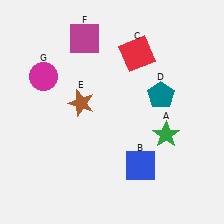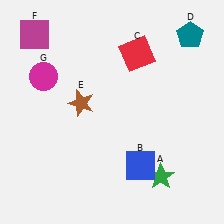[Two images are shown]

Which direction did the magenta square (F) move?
The magenta square (F) moved left.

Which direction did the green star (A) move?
The green star (A) moved down.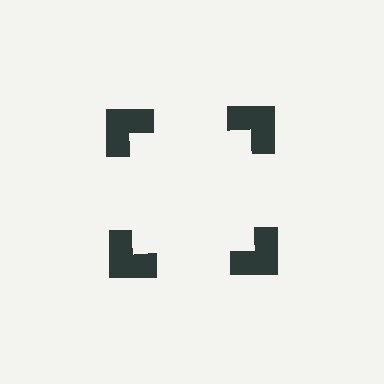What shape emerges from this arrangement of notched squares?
An illusory square — its edges are inferred from the aligned wedge cuts in the notched squares, not physically drawn.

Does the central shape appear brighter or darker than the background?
It typically appears slightly brighter than the background, even though no actual brightness change is drawn.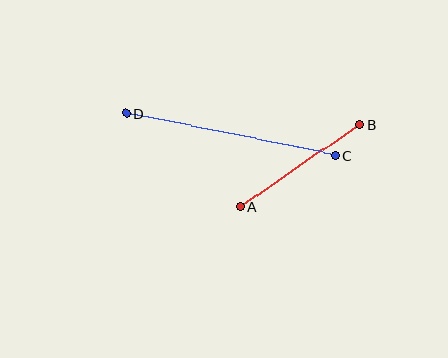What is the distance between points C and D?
The distance is approximately 214 pixels.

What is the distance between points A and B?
The distance is approximately 146 pixels.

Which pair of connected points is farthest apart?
Points C and D are farthest apart.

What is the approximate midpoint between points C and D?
The midpoint is at approximately (231, 134) pixels.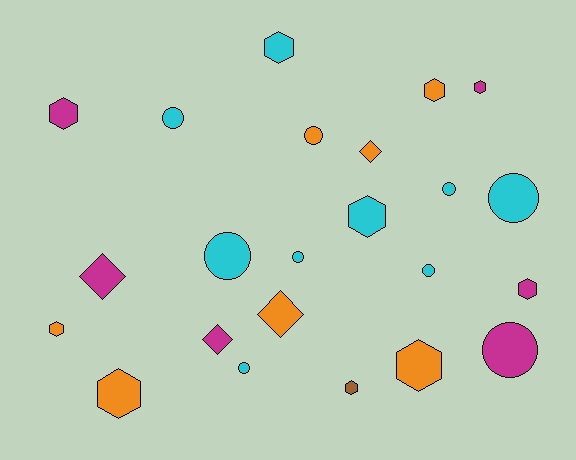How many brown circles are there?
There are no brown circles.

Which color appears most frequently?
Cyan, with 9 objects.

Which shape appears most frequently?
Hexagon, with 10 objects.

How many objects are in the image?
There are 23 objects.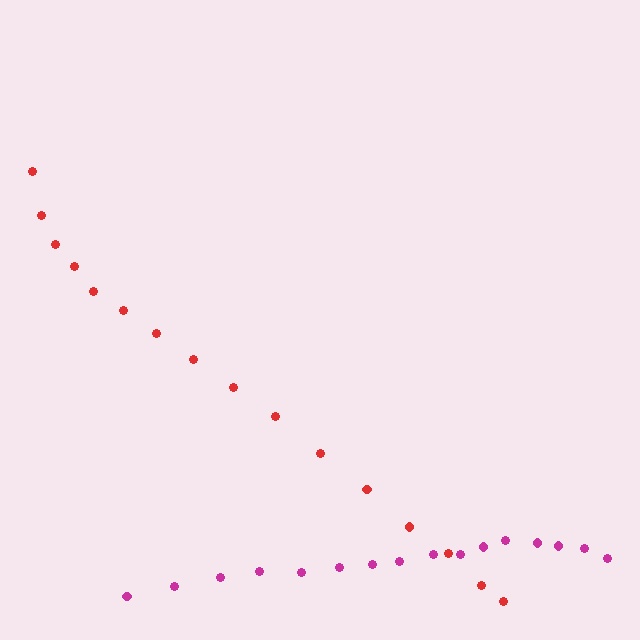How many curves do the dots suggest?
There are 2 distinct paths.